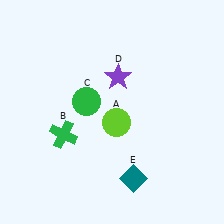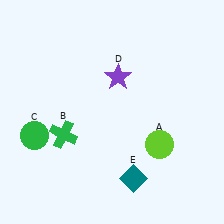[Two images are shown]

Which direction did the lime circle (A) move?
The lime circle (A) moved right.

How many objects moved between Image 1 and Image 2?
2 objects moved between the two images.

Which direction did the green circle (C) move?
The green circle (C) moved left.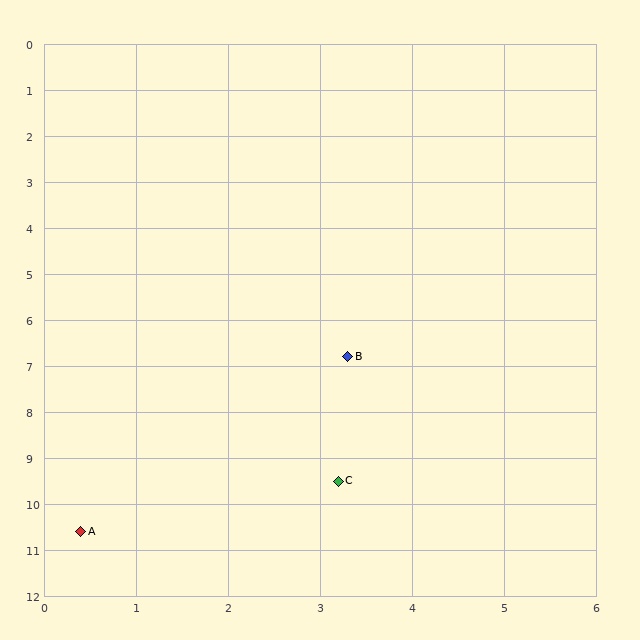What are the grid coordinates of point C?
Point C is at approximately (3.2, 9.5).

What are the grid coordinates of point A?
Point A is at approximately (0.4, 10.6).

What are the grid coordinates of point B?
Point B is at approximately (3.3, 6.8).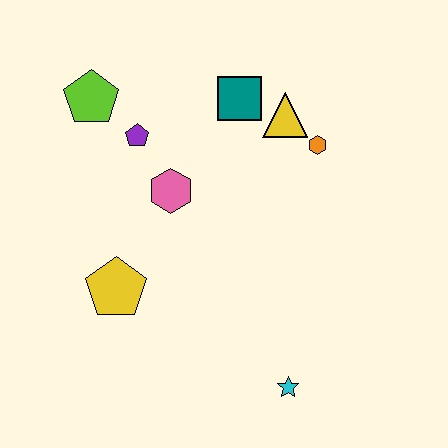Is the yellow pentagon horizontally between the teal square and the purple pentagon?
No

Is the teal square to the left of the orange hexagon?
Yes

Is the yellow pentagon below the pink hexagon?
Yes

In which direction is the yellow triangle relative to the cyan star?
The yellow triangle is above the cyan star.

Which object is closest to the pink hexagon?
The purple pentagon is closest to the pink hexagon.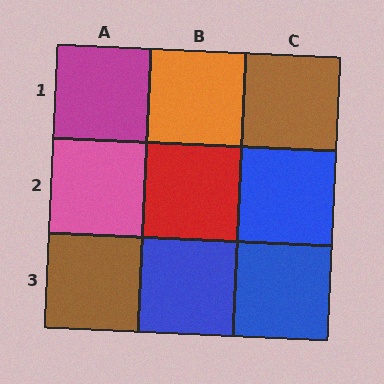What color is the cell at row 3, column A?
Brown.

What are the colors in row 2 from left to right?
Pink, red, blue.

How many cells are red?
1 cell is red.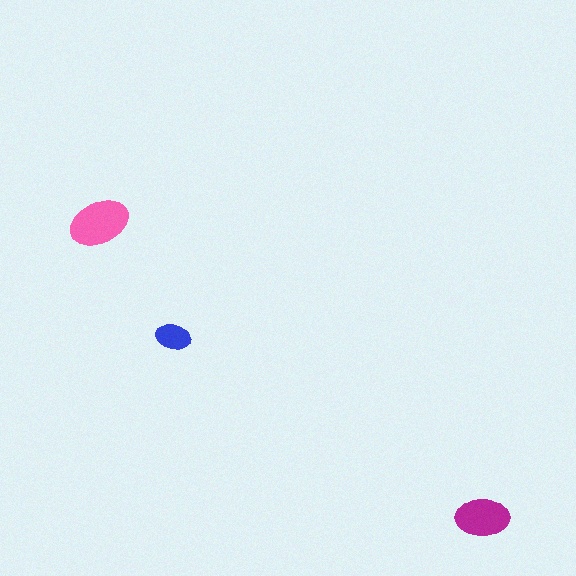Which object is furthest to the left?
The pink ellipse is leftmost.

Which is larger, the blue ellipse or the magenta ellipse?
The magenta one.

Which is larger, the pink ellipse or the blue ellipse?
The pink one.